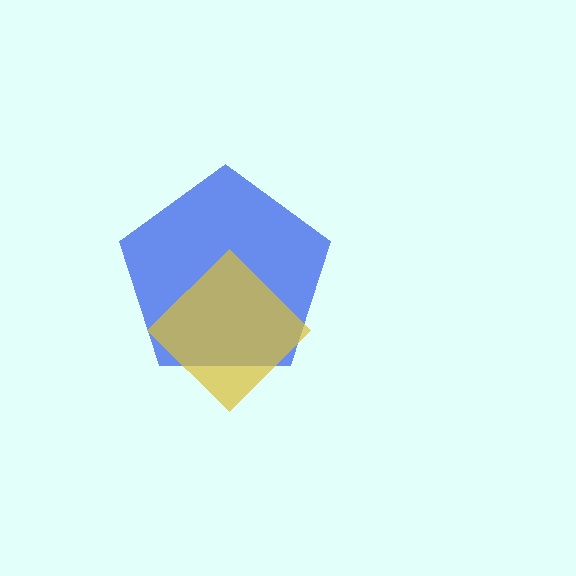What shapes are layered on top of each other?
The layered shapes are: a blue pentagon, a yellow diamond.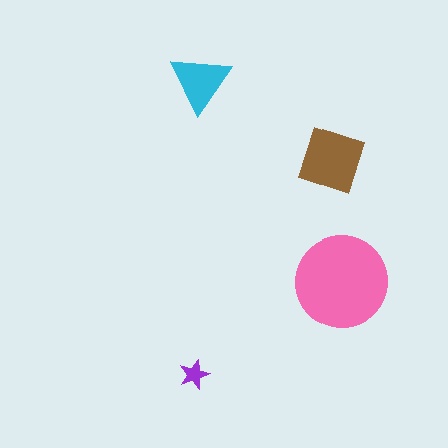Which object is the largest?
The pink circle.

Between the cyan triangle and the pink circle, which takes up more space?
The pink circle.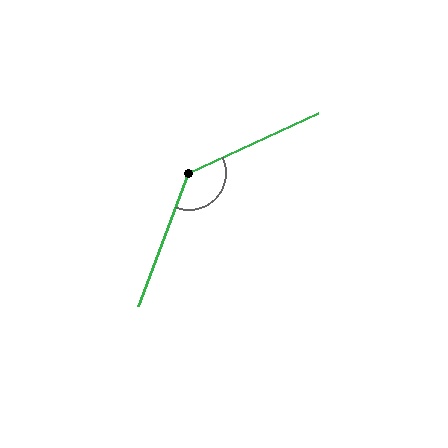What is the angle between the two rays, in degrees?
Approximately 136 degrees.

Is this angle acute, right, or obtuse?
It is obtuse.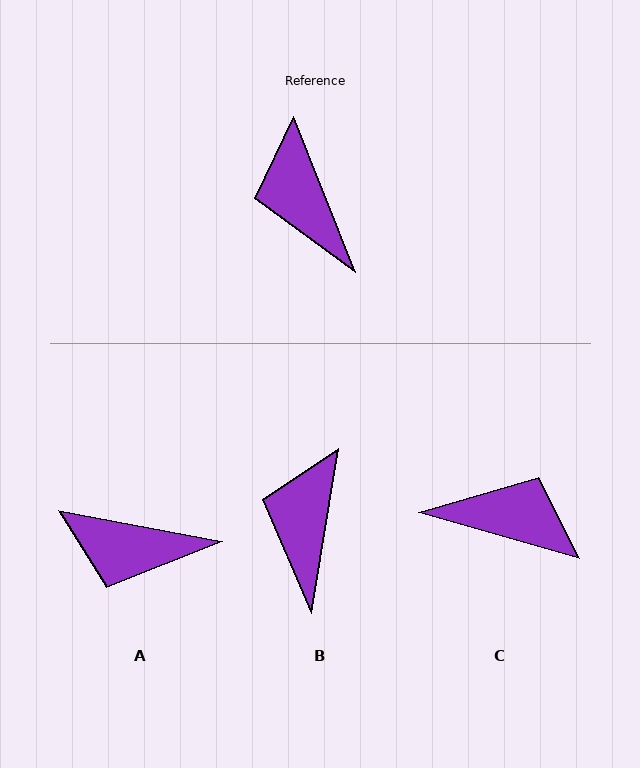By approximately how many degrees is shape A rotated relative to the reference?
Approximately 58 degrees counter-clockwise.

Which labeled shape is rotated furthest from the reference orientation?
C, about 128 degrees away.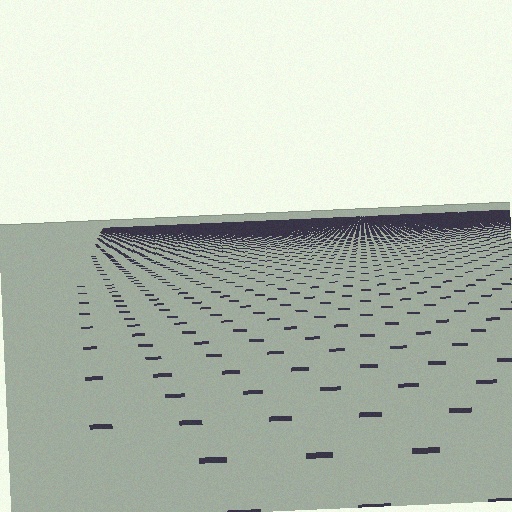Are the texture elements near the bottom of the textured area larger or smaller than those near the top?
Larger. Near the bottom, elements are closer to the viewer and appear at a bigger on-screen size.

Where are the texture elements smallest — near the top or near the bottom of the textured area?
Near the top.